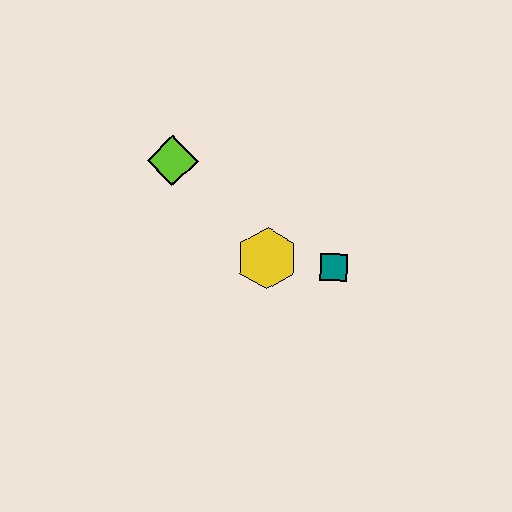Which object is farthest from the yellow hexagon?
The lime diamond is farthest from the yellow hexagon.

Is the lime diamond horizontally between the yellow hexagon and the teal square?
No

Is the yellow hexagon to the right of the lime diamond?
Yes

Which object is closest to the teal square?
The yellow hexagon is closest to the teal square.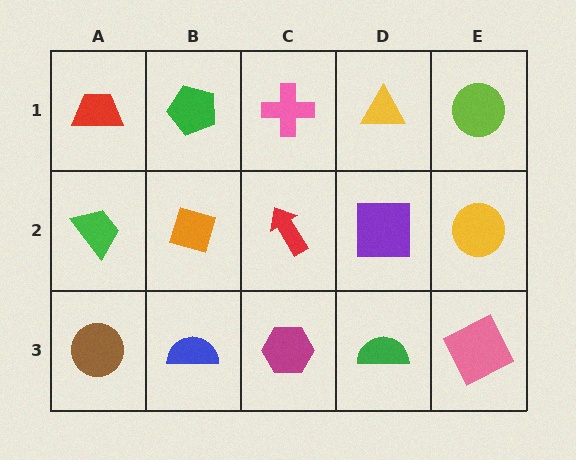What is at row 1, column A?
A red trapezoid.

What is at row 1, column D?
A yellow triangle.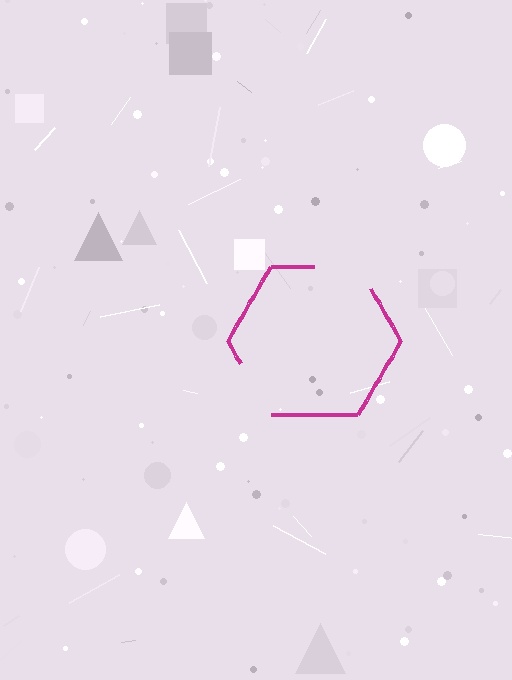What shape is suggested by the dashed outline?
The dashed outline suggests a hexagon.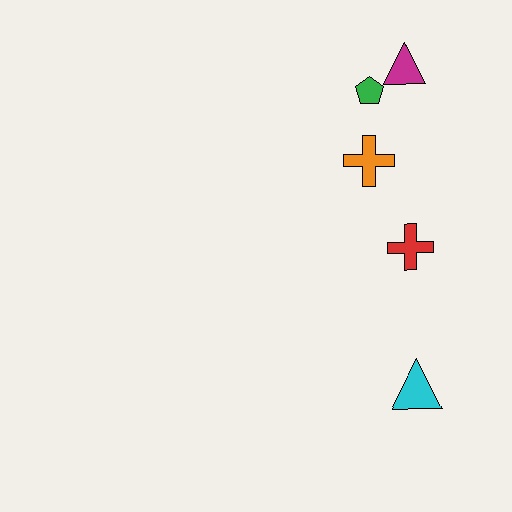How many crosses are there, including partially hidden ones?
There are 2 crosses.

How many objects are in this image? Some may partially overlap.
There are 5 objects.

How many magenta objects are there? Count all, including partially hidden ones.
There is 1 magenta object.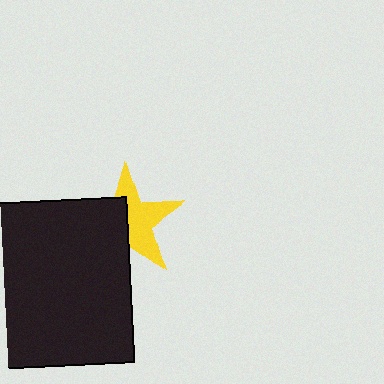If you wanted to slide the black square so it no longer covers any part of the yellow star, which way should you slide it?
Slide it left — that is the most direct way to separate the two shapes.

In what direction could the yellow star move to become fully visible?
The yellow star could move right. That would shift it out from behind the black square entirely.